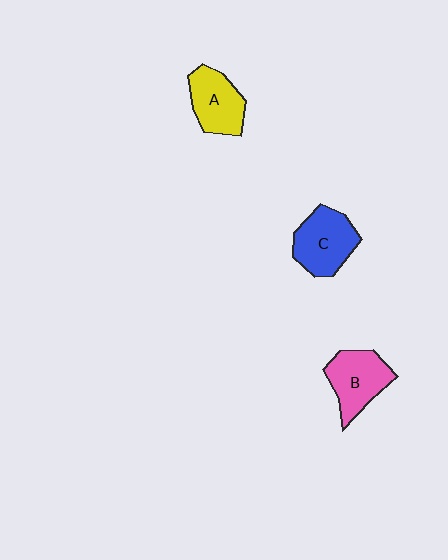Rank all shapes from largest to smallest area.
From largest to smallest: C (blue), B (pink), A (yellow).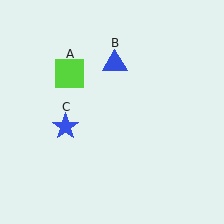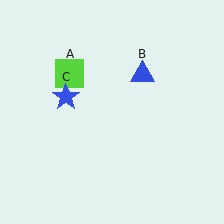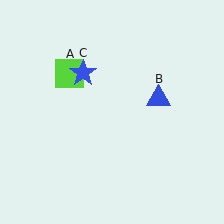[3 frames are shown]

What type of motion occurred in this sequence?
The blue triangle (object B), blue star (object C) rotated clockwise around the center of the scene.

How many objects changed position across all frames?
2 objects changed position: blue triangle (object B), blue star (object C).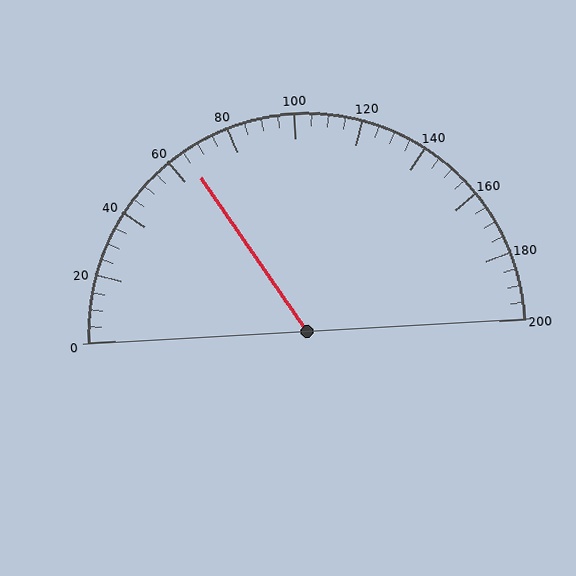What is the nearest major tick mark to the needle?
The nearest major tick mark is 60.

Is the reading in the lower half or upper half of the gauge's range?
The reading is in the lower half of the range (0 to 200).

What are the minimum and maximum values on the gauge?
The gauge ranges from 0 to 200.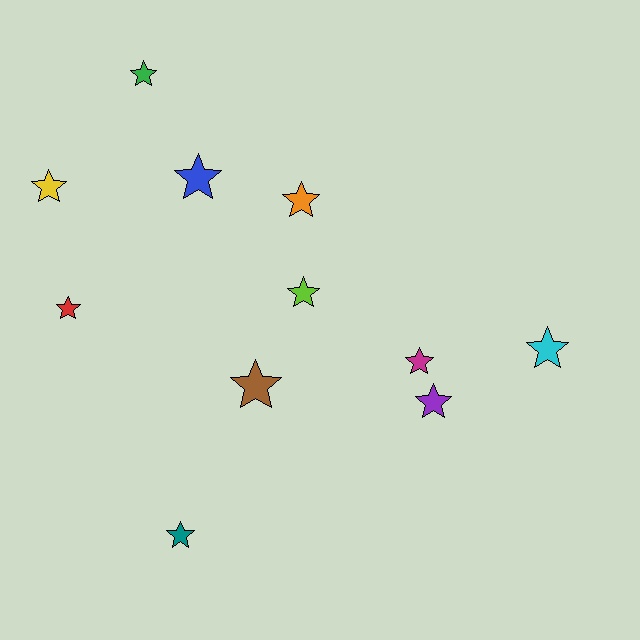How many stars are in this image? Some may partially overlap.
There are 11 stars.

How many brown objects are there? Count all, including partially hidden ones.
There is 1 brown object.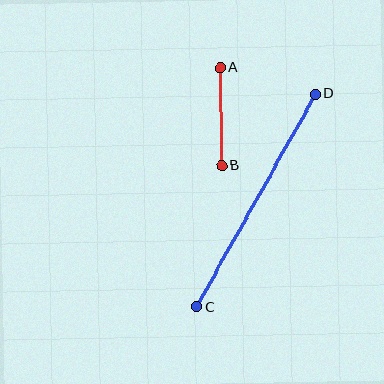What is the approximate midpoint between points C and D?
The midpoint is at approximately (256, 200) pixels.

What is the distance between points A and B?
The distance is approximately 98 pixels.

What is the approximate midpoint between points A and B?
The midpoint is at approximately (221, 117) pixels.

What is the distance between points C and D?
The distance is approximately 244 pixels.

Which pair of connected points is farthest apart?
Points C and D are farthest apart.